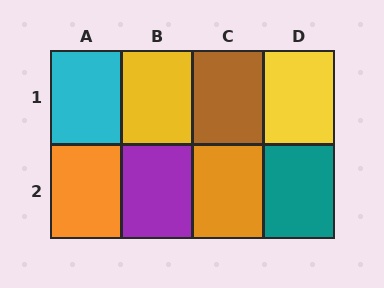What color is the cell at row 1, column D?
Yellow.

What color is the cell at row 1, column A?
Cyan.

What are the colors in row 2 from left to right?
Orange, purple, orange, teal.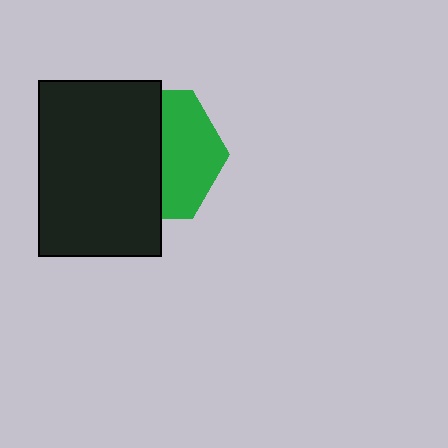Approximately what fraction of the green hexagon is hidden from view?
Roughly 55% of the green hexagon is hidden behind the black rectangle.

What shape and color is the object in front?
The object in front is a black rectangle.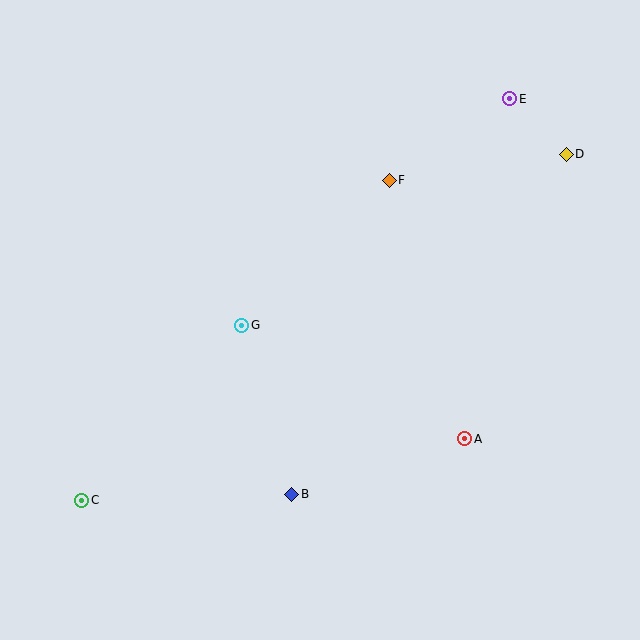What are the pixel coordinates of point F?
Point F is at (389, 180).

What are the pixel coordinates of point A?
Point A is at (465, 439).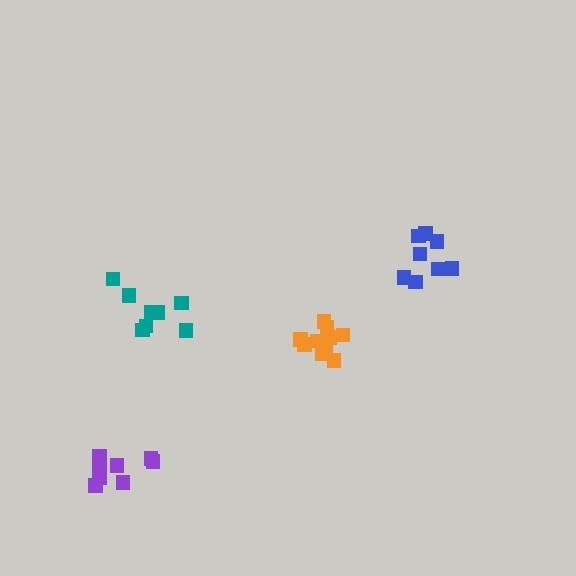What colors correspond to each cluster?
The clusters are colored: blue, teal, orange, purple.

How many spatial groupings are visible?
There are 4 spatial groupings.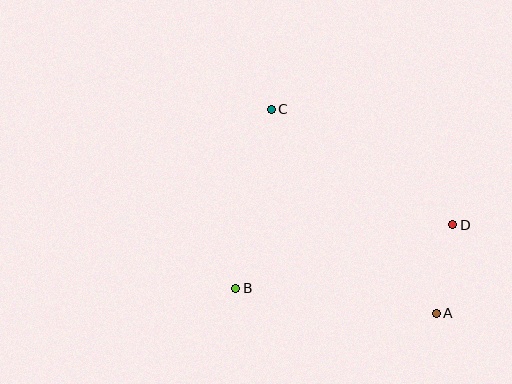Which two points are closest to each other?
Points A and D are closest to each other.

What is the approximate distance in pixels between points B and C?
The distance between B and C is approximately 183 pixels.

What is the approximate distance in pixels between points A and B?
The distance between A and B is approximately 202 pixels.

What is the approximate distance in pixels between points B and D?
The distance between B and D is approximately 226 pixels.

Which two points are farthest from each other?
Points A and C are farthest from each other.